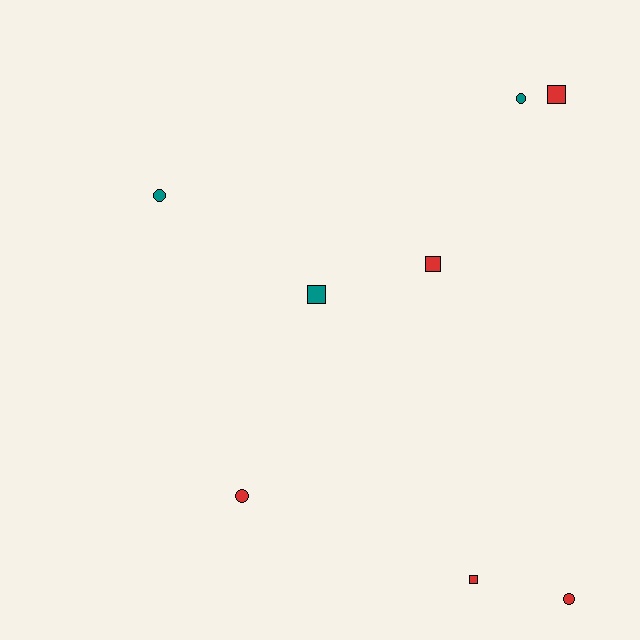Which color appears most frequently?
Red, with 5 objects.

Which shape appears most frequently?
Circle, with 4 objects.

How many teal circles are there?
There are 2 teal circles.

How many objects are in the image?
There are 8 objects.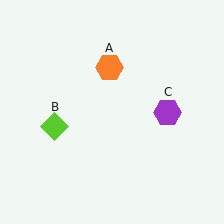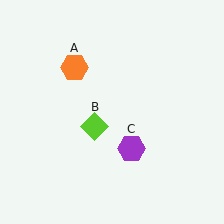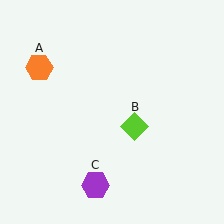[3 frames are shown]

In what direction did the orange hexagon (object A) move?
The orange hexagon (object A) moved left.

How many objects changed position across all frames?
3 objects changed position: orange hexagon (object A), lime diamond (object B), purple hexagon (object C).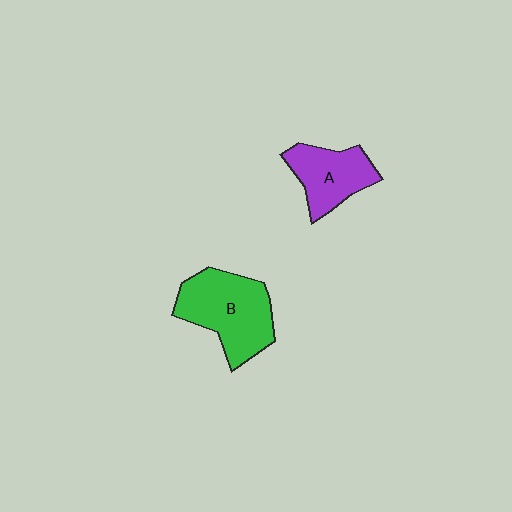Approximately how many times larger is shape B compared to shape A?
Approximately 1.5 times.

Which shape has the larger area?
Shape B (green).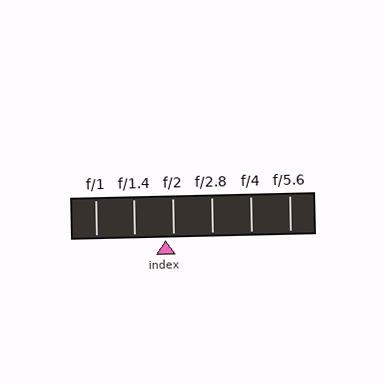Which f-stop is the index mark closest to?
The index mark is closest to f/2.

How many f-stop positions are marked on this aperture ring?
There are 6 f-stop positions marked.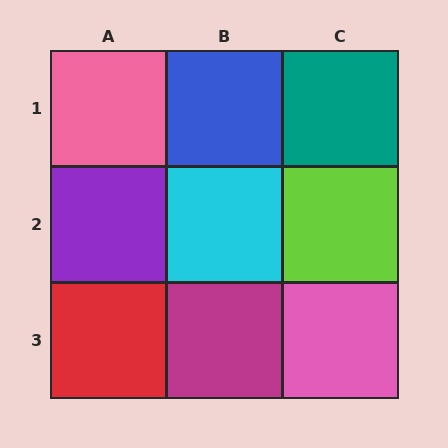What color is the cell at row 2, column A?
Purple.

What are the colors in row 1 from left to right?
Pink, blue, teal.